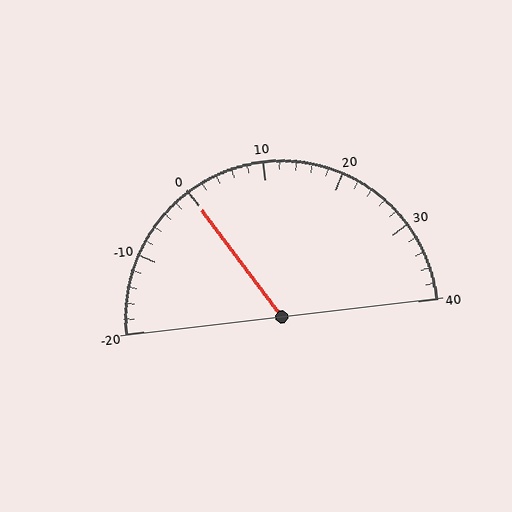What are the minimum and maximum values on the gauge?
The gauge ranges from -20 to 40.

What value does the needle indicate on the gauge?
The needle indicates approximately 0.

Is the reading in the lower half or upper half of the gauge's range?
The reading is in the lower half of the range (-20 to 40).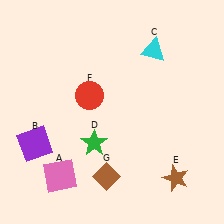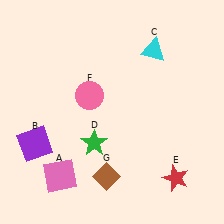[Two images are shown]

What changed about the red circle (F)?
In Image 1, F is red. In Image 2, it changed to pink.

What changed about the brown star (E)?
In Image 1, E is brown. In Image 2, it changed to red.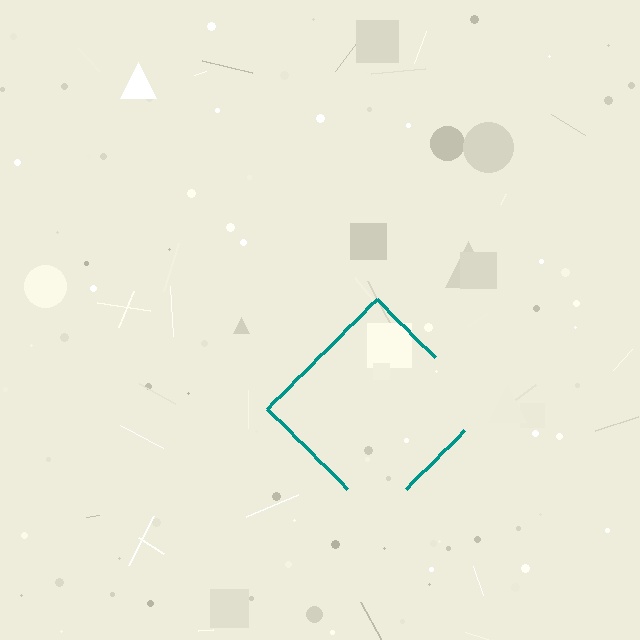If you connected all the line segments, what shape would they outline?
They would outline a diamond.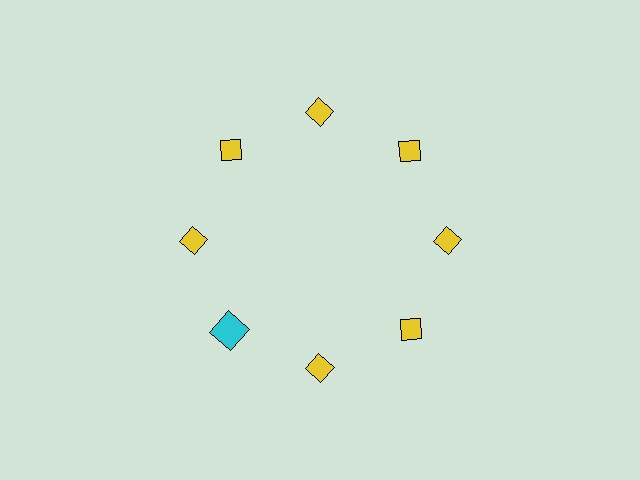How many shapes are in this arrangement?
There are 8 shapes arranged in a ring pattern.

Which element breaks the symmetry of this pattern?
The cyan square at roughly the 8 o'clock position breaks the symmetry. All other shapes are yellow diamonds.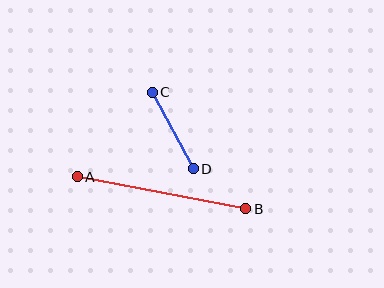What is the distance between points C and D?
The distance is approximately 87 pixels.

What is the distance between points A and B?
The distance is approximately 171 pixels.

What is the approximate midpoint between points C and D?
The midpoint is at approximately (173, 131) pixels.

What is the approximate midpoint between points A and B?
The midpoint is at approximately (161, 193) pixels.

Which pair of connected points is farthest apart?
Points A and B are farthest apart.